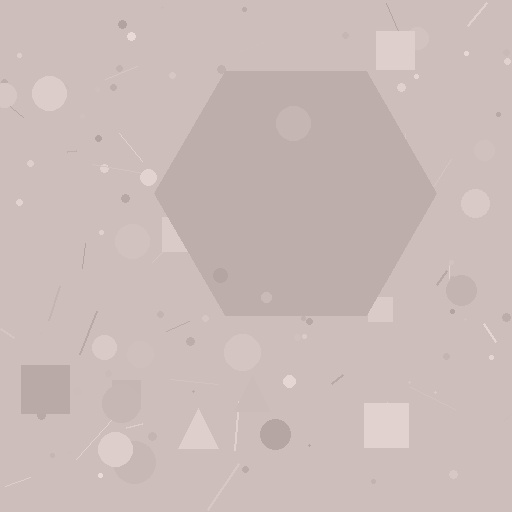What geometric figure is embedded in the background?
A hexagon is embedded in the background.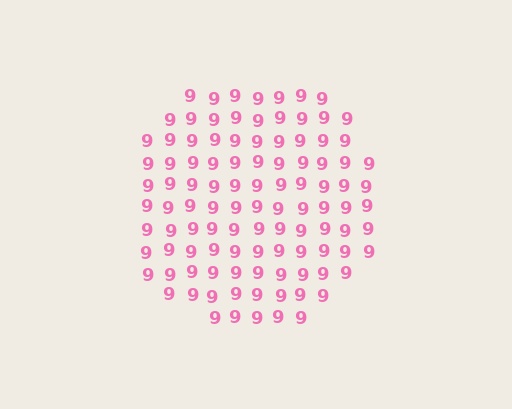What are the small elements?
The small elements are digit 9's.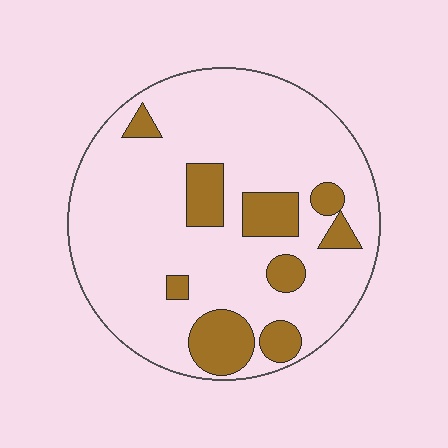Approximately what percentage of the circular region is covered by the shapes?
Approximately 20%.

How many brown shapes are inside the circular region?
9.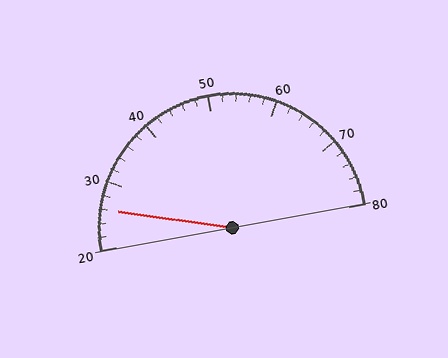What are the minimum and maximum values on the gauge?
The gauge ranges from 20 to 80.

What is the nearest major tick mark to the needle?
The nearest major tick mark is 30.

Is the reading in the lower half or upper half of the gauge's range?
The reading is in the lower half of the range (20 to 80).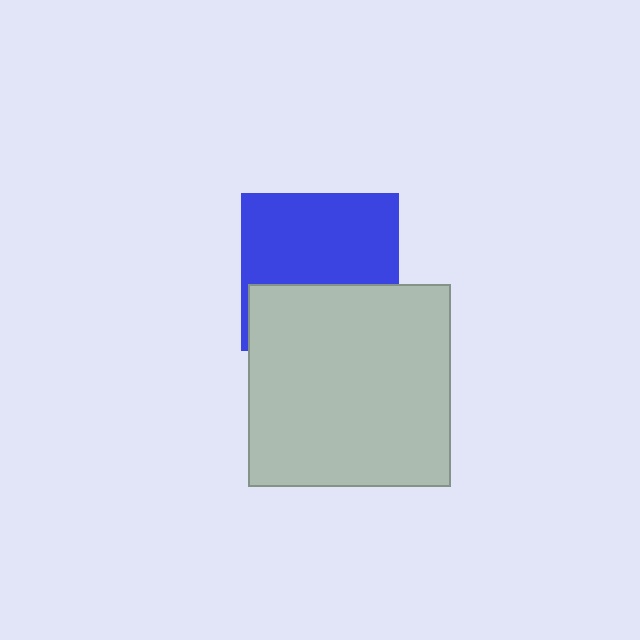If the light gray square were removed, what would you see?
You would see the complete blue square.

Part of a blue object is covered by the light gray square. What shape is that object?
It is a square.